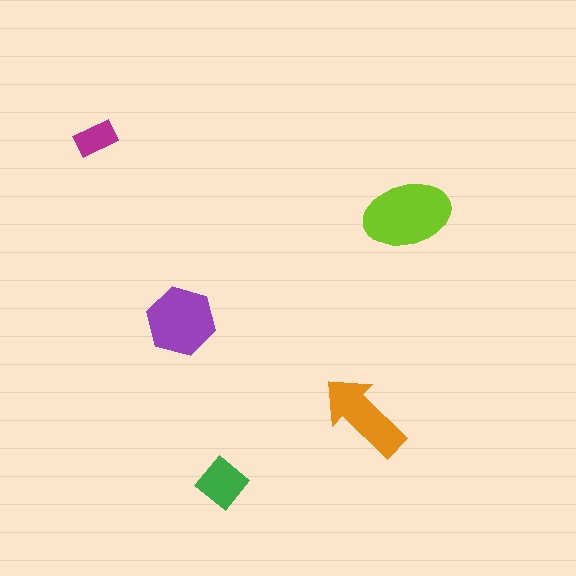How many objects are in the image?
There are 5 objects in the image.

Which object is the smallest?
The magenta rectangle.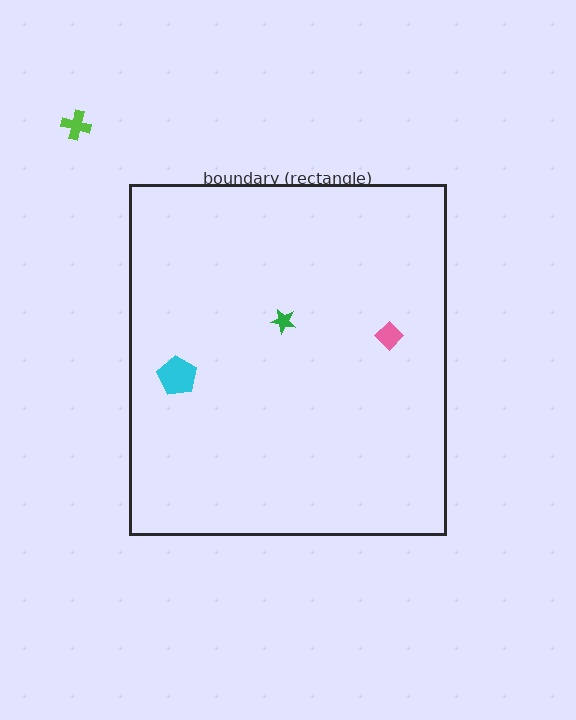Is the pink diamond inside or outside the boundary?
Inside.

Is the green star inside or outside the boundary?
Inside.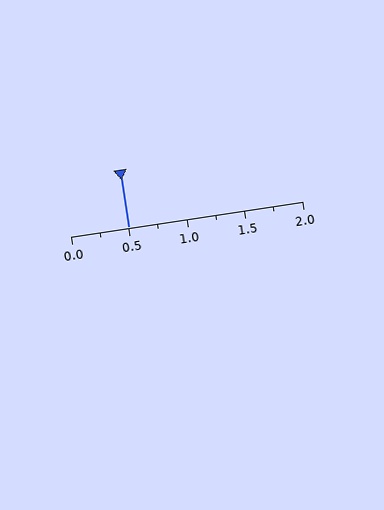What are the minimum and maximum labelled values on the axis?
The axis runs from 0.0 to 2.0.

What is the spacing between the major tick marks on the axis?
The major ticks are spaced 0.5 apart.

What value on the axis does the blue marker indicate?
The marker indicates approximately 0.5.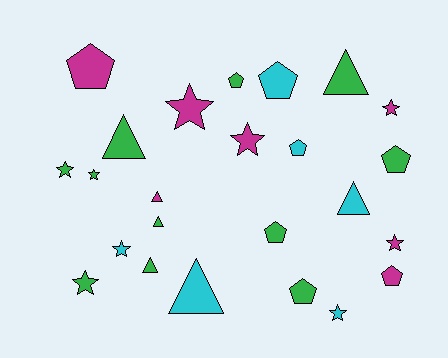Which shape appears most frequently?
Star, with 9 objects.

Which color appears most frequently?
Green, with 11 objects.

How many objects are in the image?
There are 24 objects.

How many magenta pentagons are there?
There are 2 magenta pentagons.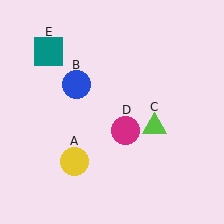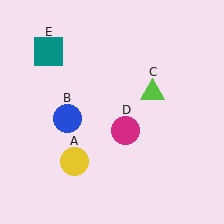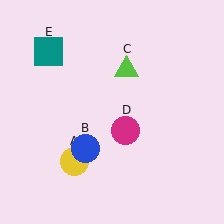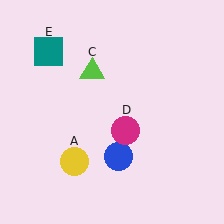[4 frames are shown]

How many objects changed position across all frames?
2 objects changed position: blue circle (object B), lime triangle (object C).